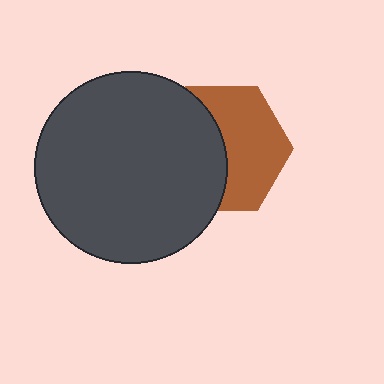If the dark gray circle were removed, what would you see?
You would see the complete brown hexagon.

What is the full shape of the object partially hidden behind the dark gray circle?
The partially hidden object is a brown hexagon.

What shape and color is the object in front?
The object in front is a dark gray circle.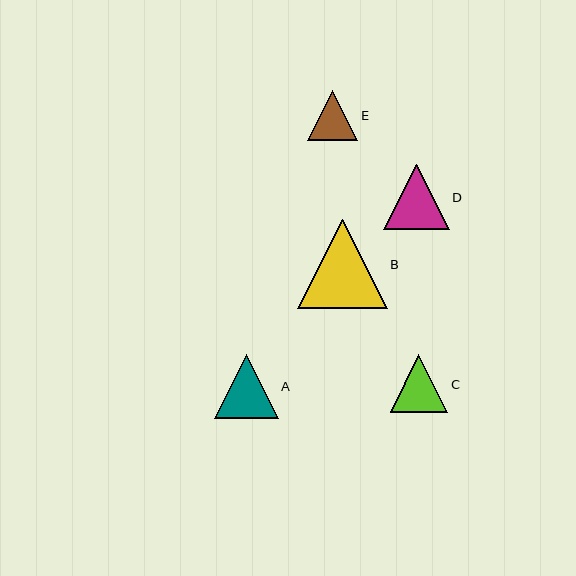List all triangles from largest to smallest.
From largest to smallest: B, D, A, C, E.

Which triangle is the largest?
Triangle B is the largest with a size of approximately 90 pixels.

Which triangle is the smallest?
Triangle E is the smallest with a size of approximately 50 pixels.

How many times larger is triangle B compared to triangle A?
Triangle B is approximately 1.4 times the size of triangle A.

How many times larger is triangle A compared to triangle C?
Triangle A is approximately 1.1 times the size of triangle C.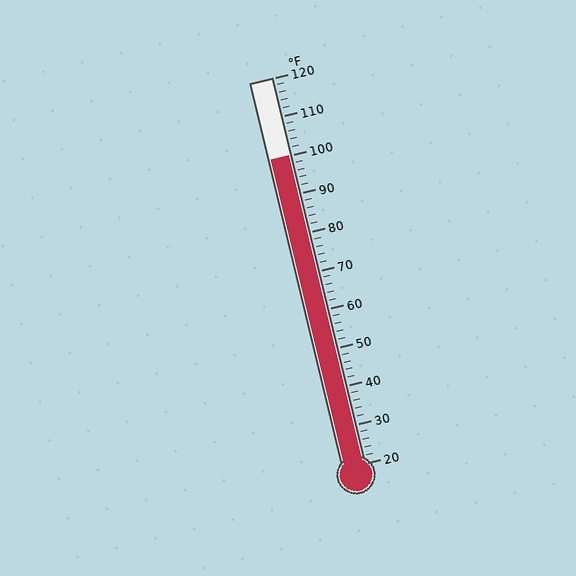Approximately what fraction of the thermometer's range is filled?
The thermometer is filled to approximately 80% of its range.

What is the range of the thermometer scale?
The thermometer scale ranges from 20°F to 120°F.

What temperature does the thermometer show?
The thermometer shows approximately 100°F.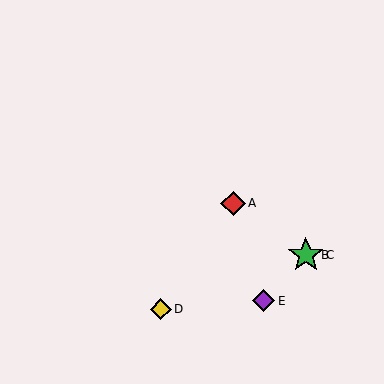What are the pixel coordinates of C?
Object C is at (306, 255).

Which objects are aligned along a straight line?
Objects A, B, C are aligned along a straight line.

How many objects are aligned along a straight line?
3 objects (A, B, C) are aligned along a straight line.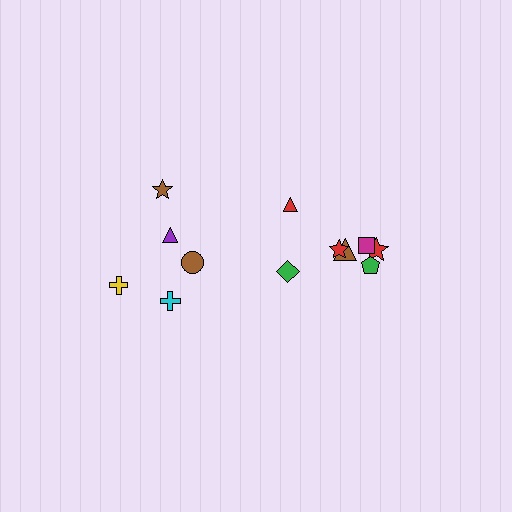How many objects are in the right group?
There are 7 objects.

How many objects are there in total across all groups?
There are 12 objects.